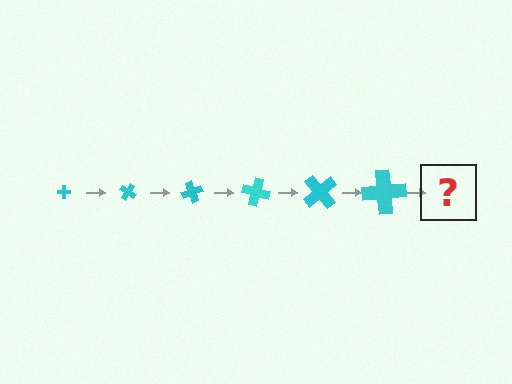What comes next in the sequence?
The next element should be a cross, larger than the previous one and rotated 210 degrees from the start.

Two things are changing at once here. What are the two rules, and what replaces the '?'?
The two rules are that the cross grows larger each step and it rotates 35 degrees each step. The '?' should be a cross, larger than the previous one and rotated 210 degrees from the start.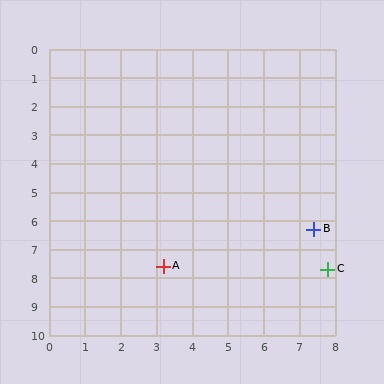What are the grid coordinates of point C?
Point C is at approximately (7.8, 7.7).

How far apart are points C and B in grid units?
Points C and B are about 1.5 grid units apart.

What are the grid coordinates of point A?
Point A is at approximately (3.2, 7.6).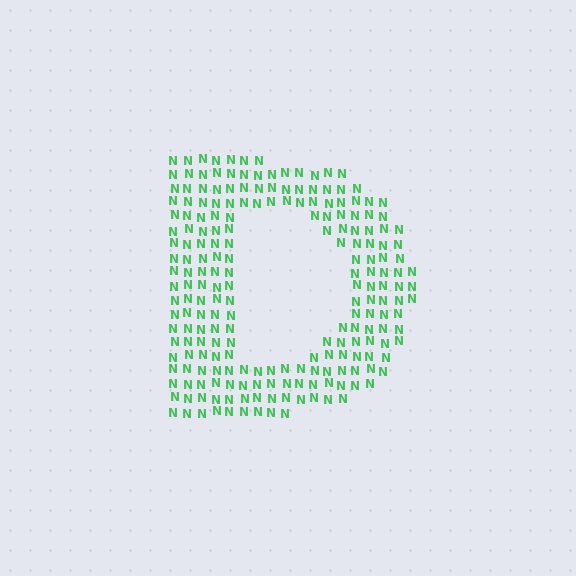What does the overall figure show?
The overall figure shows the letter D.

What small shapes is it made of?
It is made of small letter N's.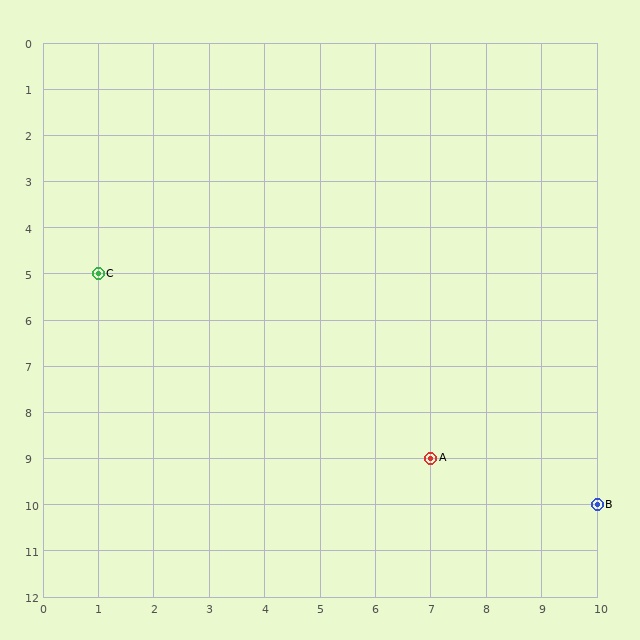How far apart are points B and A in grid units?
Points B and A are 3 columns and 1 row apart (about 3.2 grid units diagonally).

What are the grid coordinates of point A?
Point A is at grid coordinates (7, 9).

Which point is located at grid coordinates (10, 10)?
Point B is at (10, 10).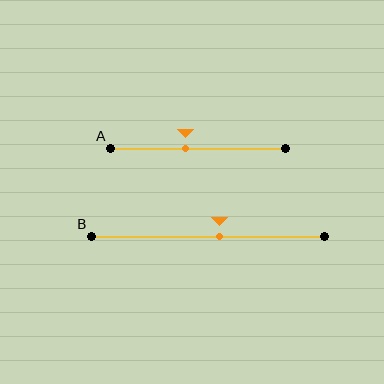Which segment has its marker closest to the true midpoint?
Segment B has its marker closest to the true midpoint.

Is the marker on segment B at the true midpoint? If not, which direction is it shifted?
No, the marker on segment B is shifted to the right by about 5% of the segment length.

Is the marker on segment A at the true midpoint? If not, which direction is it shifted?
No, the marker on segment A is shifted to the left by about 7% of the segment length.